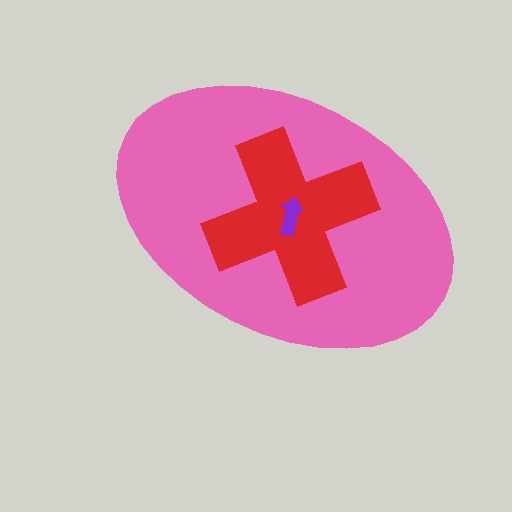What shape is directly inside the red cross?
The purple arrow.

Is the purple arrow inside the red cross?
Yes.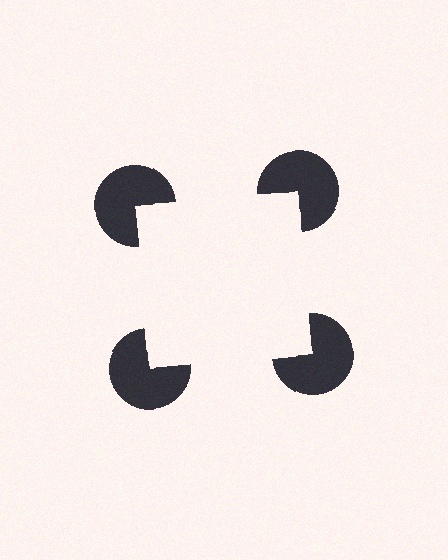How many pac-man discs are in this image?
There are 4 — one at each vertex of the illusory square.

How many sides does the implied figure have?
4 sides.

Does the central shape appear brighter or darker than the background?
It typically appears slightly brighter than the background, even though no actual brightness change is drawn.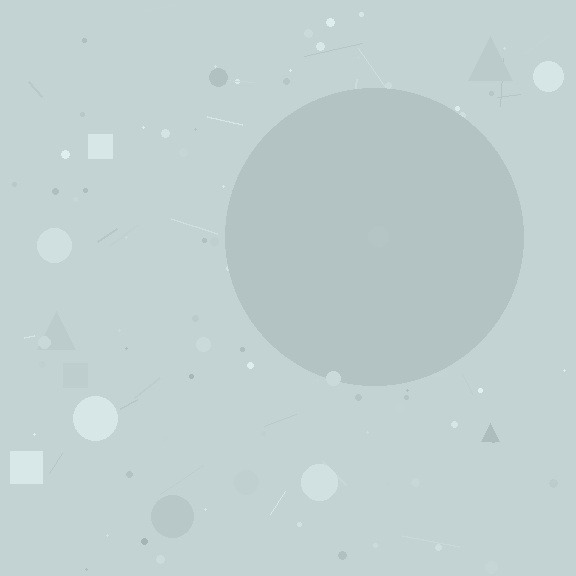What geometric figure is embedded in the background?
A circle is embedded in the background.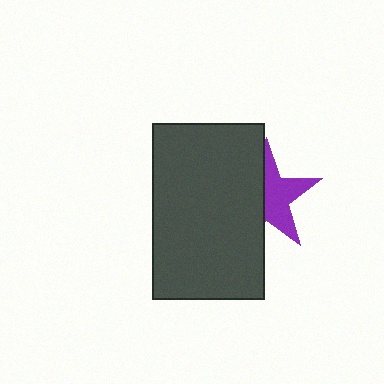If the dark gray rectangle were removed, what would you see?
You would see the complete purple star.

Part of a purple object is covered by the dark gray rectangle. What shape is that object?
It is a star.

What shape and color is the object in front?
The object in front is a dark gray rectangle.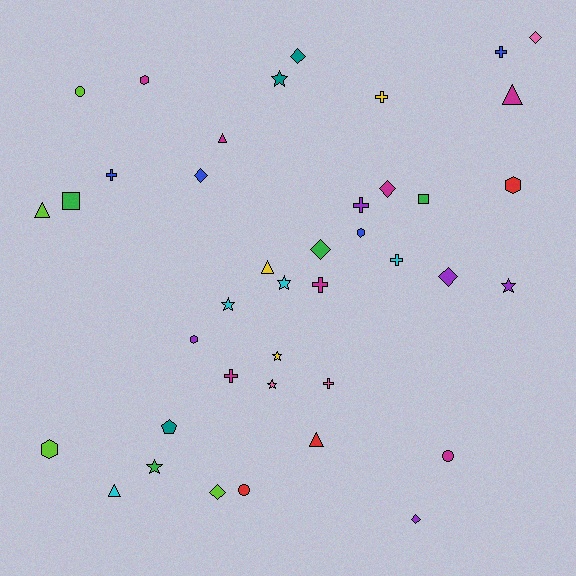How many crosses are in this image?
There are 8 crosses.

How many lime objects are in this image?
There are 4 lime objects.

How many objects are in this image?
There are 40 objects.